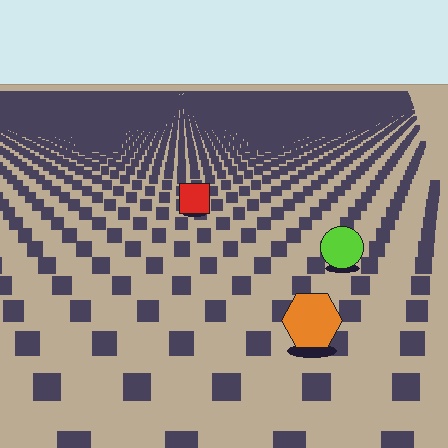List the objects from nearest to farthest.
From nearest to farthest: the orange hexagon, the lime circle, the red square.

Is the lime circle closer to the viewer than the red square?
Yes. The lime circle is closer — you can tell from the texture gradient: the ground texture is coarser near it.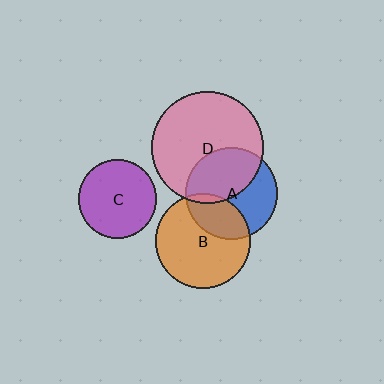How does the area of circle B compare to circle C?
Approximately 1.5 times.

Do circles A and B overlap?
Yes.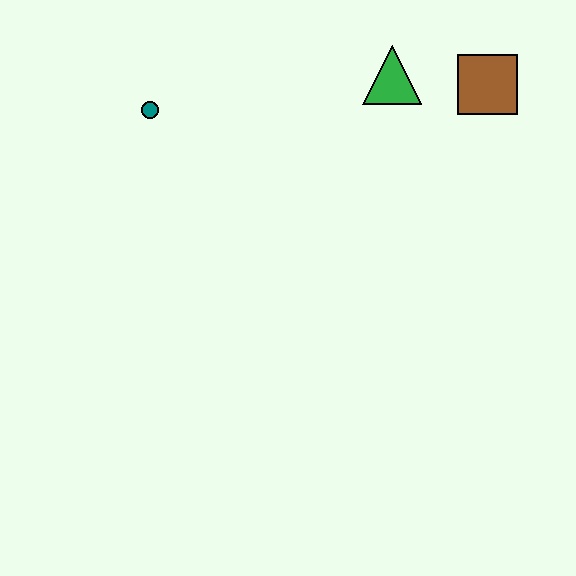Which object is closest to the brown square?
The green triangle is closest to the brown square.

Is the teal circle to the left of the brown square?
Yes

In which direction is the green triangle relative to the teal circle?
The green triangle is to the right of the teal circle.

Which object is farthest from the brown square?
The teal circle is farthest from the brown square.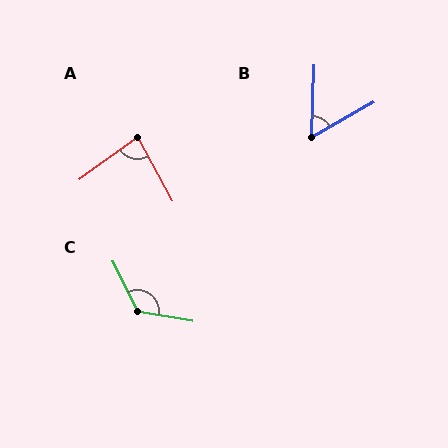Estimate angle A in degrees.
Approximately 82 degrees.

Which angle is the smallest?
B, at approximately 58 degrees.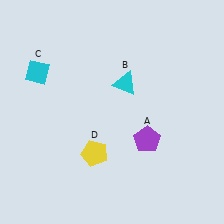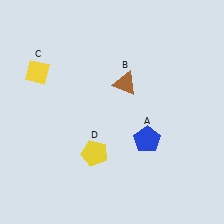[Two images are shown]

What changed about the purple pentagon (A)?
In Image 1, A is purple. In Image 2, it changed to blue.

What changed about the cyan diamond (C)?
In Image 1, C is cyan. In Image 2, it changed to yellow.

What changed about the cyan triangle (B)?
In Image 1, B is cyan. In Image 2, it changed to brown.